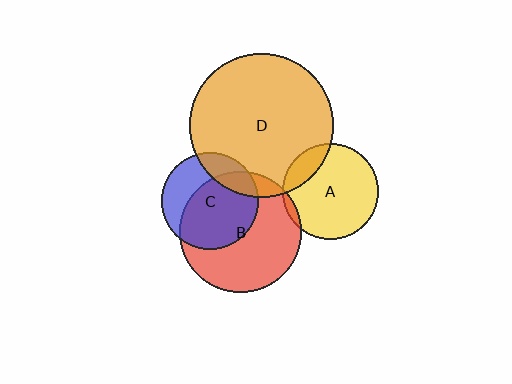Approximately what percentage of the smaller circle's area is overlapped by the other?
Approximately 20%.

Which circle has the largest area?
Circle D (orange).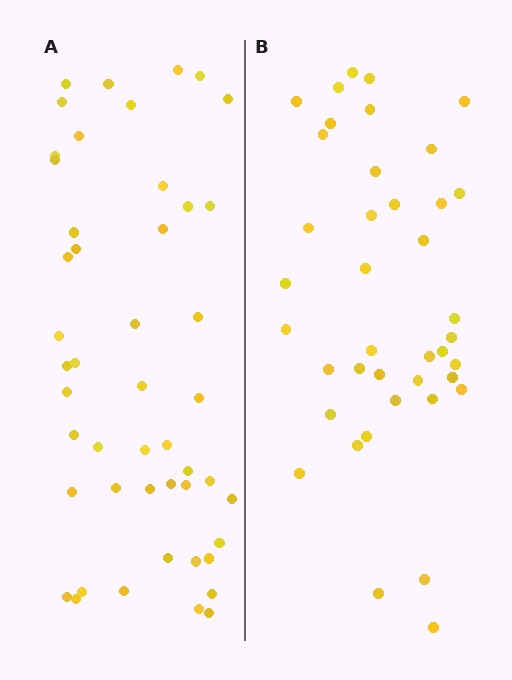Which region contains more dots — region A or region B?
Region A (the left region) has more dots.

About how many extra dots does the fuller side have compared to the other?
Region A has roughly 8 or so more dots than region B.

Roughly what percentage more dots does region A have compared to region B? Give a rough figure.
About 20% more.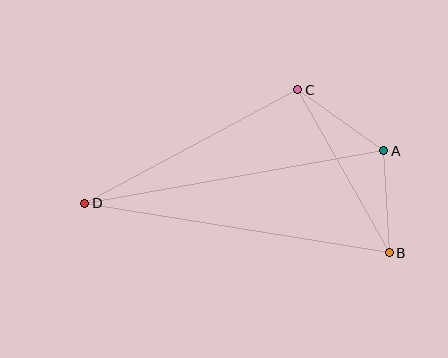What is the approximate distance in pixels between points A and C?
The distance between A and C is approximately 106 pixels.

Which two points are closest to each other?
Points A and B are closest to each other.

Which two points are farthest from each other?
Points B and D are farthest from each other.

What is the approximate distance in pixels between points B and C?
The distance between B and C is approximately 187 pixels.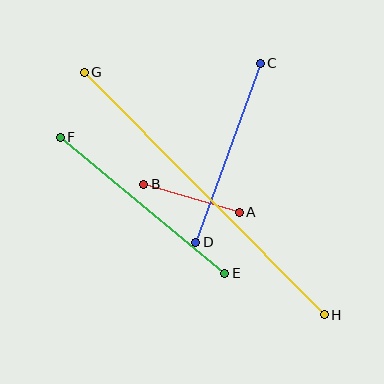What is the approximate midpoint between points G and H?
The midpoint is at approximately (204, 194) pixels.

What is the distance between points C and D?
The distance is approximately 190 pixels.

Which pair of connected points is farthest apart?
Points G and H are farthest apart.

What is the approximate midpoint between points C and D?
The midpoint is at approximately (228, 153) pixels.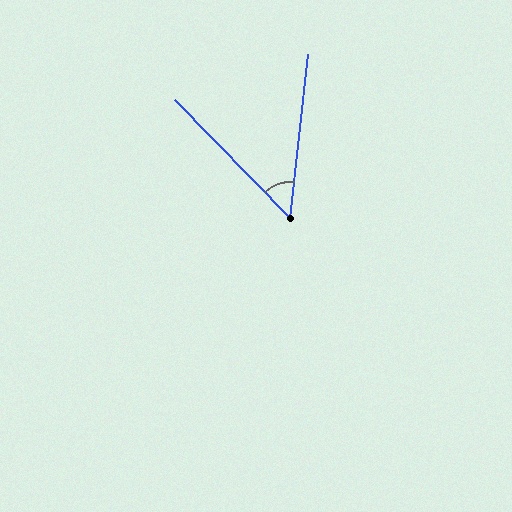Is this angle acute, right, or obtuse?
It is acute.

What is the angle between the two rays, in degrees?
Approximately 51 degrees.